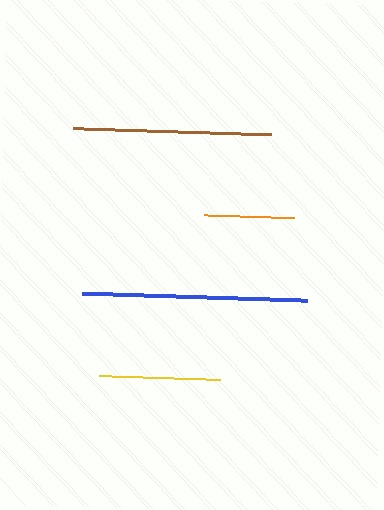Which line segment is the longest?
The blue line is the longest at approximately 225 pixels.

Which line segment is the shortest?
The orange line is the shortest at approximately 91 pixels.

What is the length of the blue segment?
The blue segment is approximately 225 pixels long.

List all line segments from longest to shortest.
From longest to shortest: blue, brown, yellow, orange.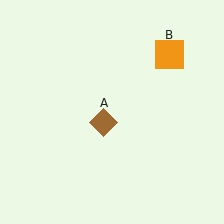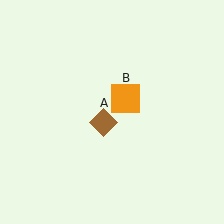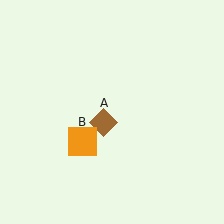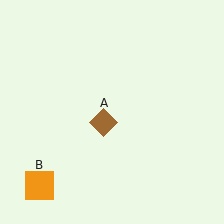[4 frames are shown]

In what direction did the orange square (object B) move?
The orange square (object B) moved down and to the left.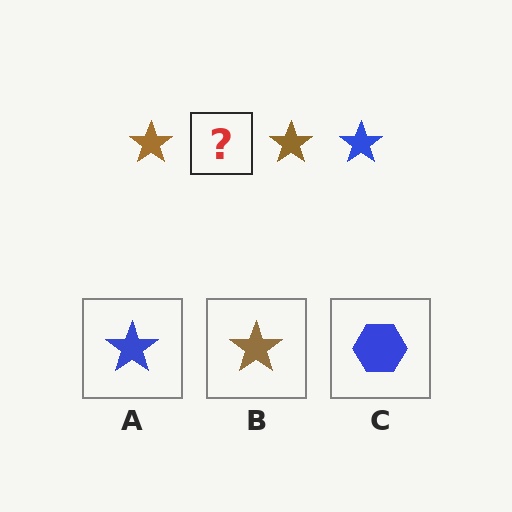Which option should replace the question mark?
Option A.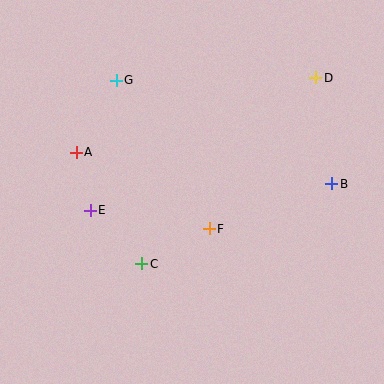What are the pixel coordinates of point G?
Point G is at (116, 80).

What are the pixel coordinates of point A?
Point A is at (76, 152).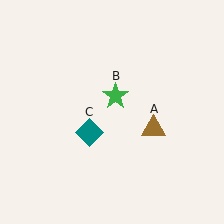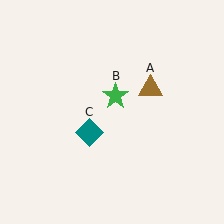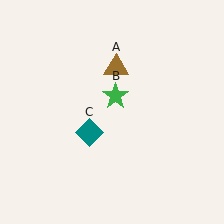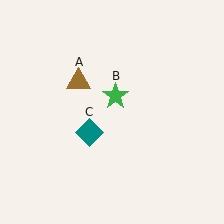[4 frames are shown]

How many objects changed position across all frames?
1 object changed position: brown triangle (object A).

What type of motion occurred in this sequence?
The brown triangle (object A) rotated counterclockwise around the center of the scene.